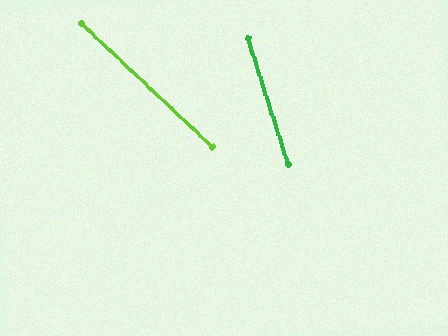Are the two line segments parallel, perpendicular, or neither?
Neither parallel nor perpendicular — they differ by about 29°.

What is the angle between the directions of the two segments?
Approximately 29 degrees.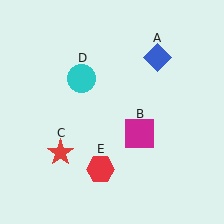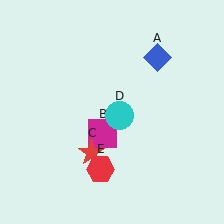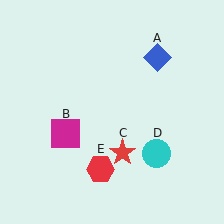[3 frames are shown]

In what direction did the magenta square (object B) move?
The magenta square (object B) moved left.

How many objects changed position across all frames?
3 objects changed position: magenta square (object B), red star (object C), cyan circle (object D).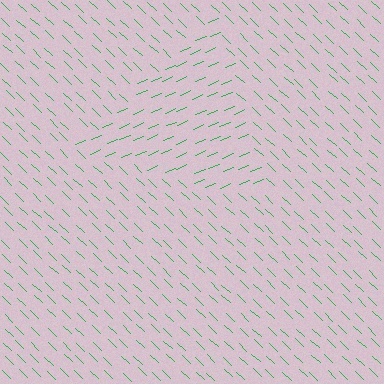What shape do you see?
I see a triangle.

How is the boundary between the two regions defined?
The boundary is defined purely by a change in line orientation (approximately 66 degrees difference). All lines are the same color and thickness.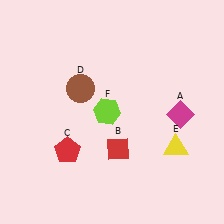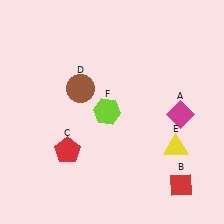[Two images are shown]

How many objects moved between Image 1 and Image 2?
1 object moved between the two images.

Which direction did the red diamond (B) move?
The red diamond (B) moved right.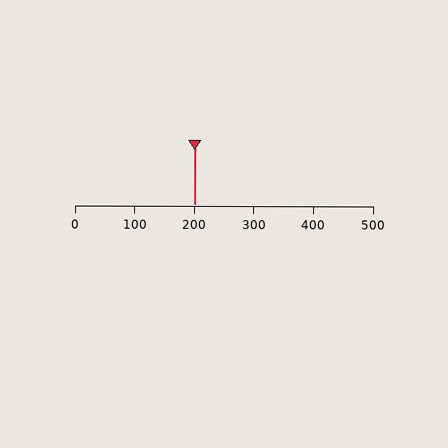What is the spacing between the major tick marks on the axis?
The major ticks are spaced 100 apart.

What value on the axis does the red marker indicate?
The marker indicates approximately 200.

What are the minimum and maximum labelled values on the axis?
The axis runs from 0 to 500.